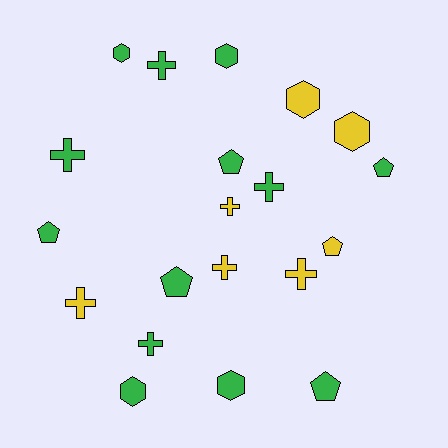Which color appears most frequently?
Green, with 13 objects.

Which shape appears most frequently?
Cross, with 8 objects.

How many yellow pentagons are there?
There is 1 yellow pentagon.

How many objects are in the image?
There are 20 objects.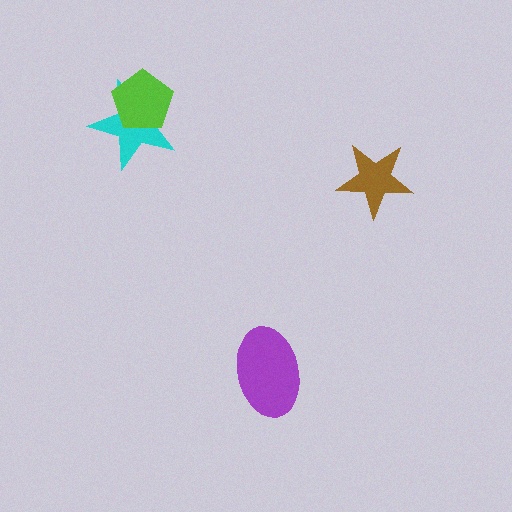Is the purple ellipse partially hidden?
No, no other shape covers it.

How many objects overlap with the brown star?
0 objects overlap with the brown star.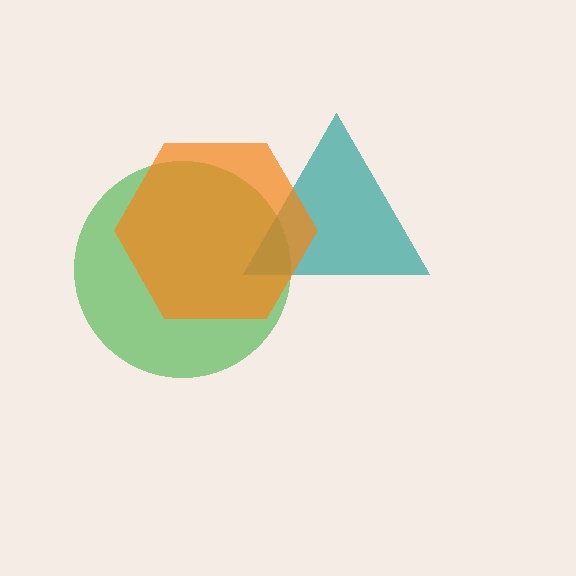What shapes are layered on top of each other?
The layered shapes are: a green circle, a teal triangle, an orange hexagon.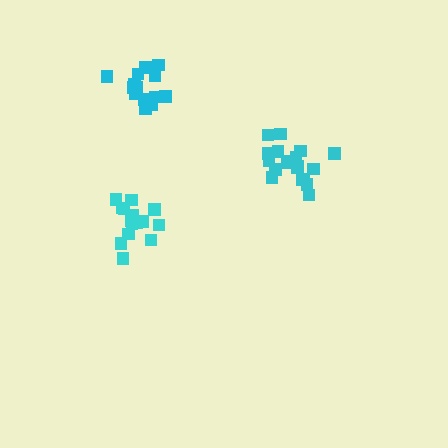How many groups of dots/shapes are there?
There are 3 groups.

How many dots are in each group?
Group 1: 15 dots, Group 2: 19 dots, Group 3: 14 dots (48 total).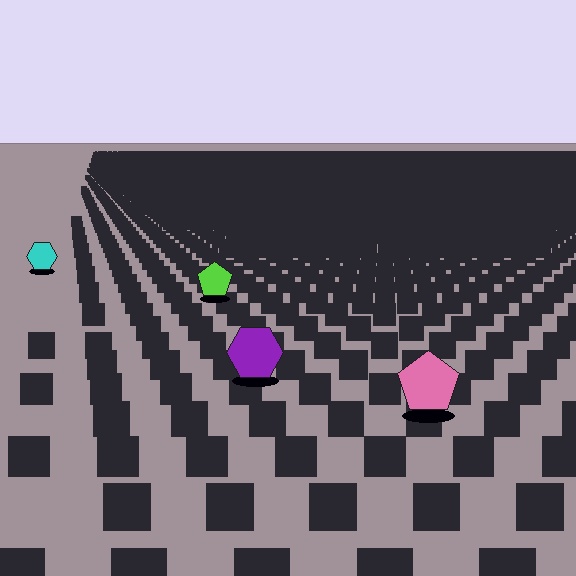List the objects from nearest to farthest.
From nearest to farthest: the pink pentagon, the purple hexagon, the lime pentagon, the cyan hexagon.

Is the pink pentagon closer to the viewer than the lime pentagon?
Yes. The pink pentagon is closer — you can tell from the texture gradient: the ground texture is coarser near it.